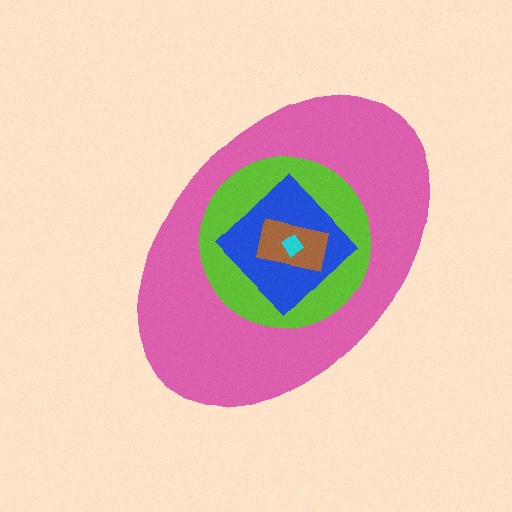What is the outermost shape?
The pink ellipse.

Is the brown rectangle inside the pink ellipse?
Yes.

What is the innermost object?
The cyan diamond.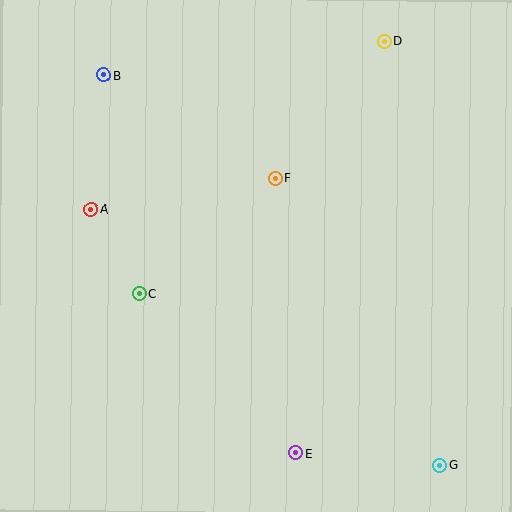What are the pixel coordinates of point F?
Point F is at (275, 178).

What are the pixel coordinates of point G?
Point G is at (440, 465).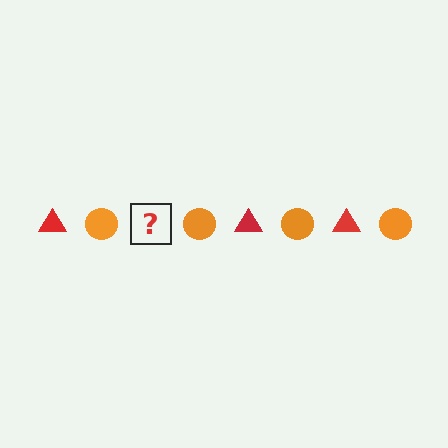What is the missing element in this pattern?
The missing element is a red triangle.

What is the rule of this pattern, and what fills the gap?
The rule is that the pattern alternates between red triangle and orange circle. The gap should be filled with a red triangle.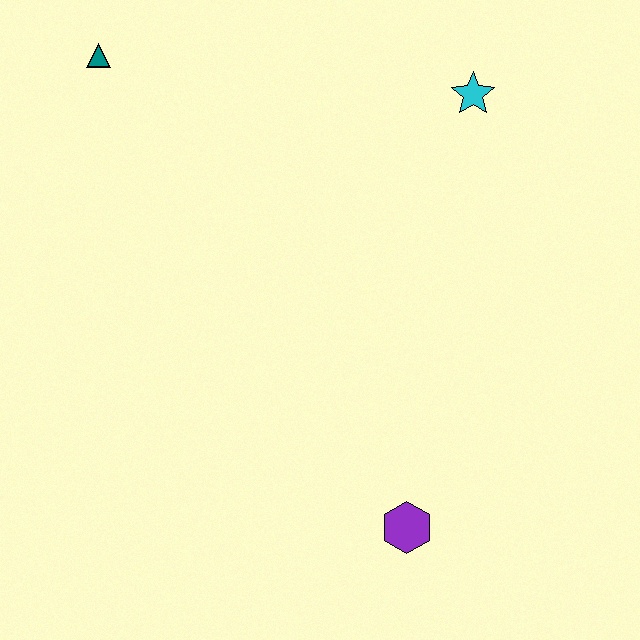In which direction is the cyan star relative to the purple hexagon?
The cyan star is above the purple hexagon.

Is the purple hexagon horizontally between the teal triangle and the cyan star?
Yes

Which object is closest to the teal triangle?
The cyan star is closest to the teal triangle.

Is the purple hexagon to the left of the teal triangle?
No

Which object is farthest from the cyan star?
The purple hexagon is farthest from the cyan star.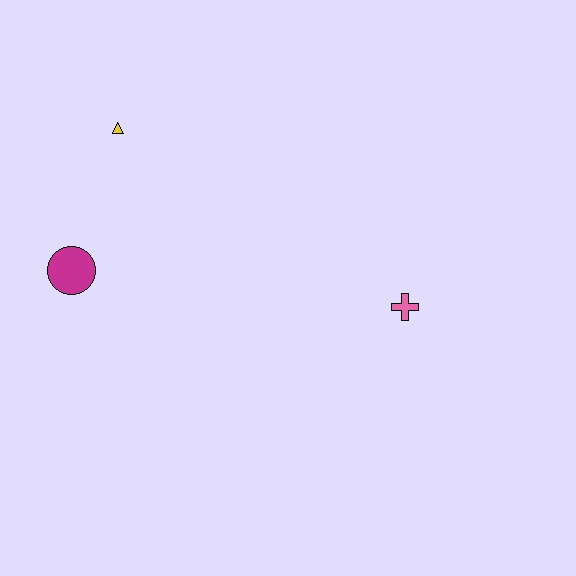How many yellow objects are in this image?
There is 1 yellow object.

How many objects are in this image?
There are 3 objects.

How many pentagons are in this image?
There are no pentagons.